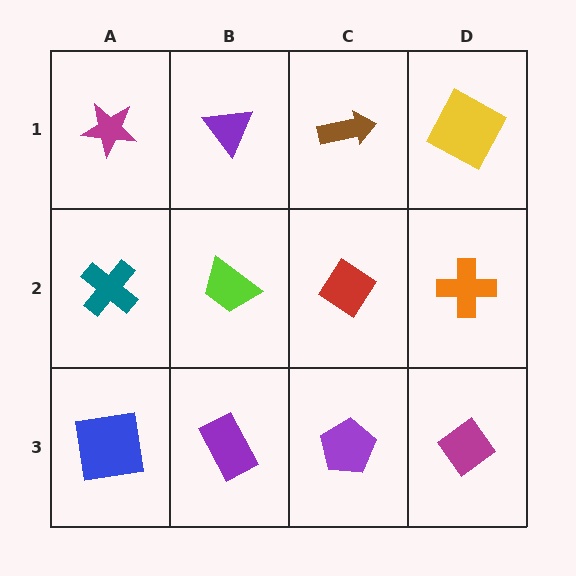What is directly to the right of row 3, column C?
A magenta diamond.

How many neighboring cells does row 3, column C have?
3.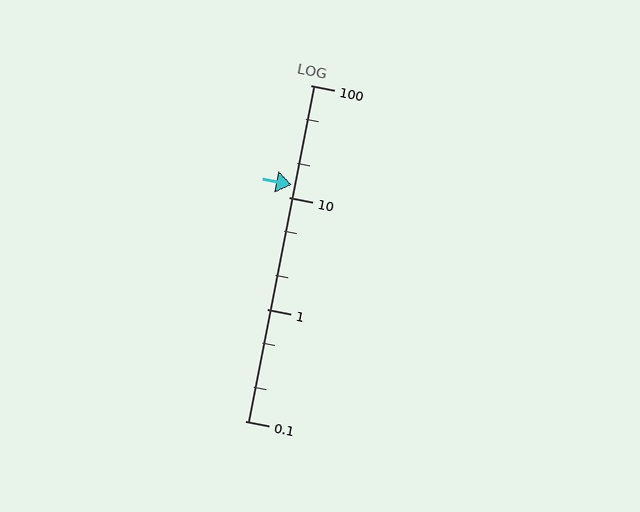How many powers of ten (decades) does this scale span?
The scale spans 3 decades, from 0.1 to 100.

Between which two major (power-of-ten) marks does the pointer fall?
The pointer is between 10 and 100.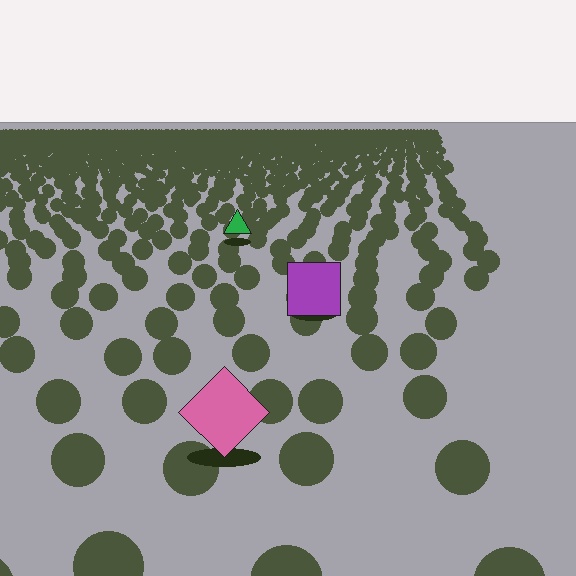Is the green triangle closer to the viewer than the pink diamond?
No. The pink diamond is closer — you can tell from the texture gradient: the ground texture is coarser near it.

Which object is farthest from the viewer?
The green triangle is farthest from the viewer. It appears smaller and the ground texture around it is denser.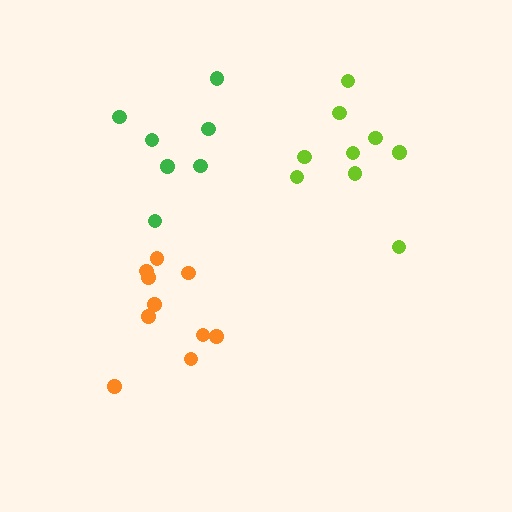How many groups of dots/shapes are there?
There are 3 groups.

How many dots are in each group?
Group 1: 10 dots, Group 2: 9 dots, Group 3: 7 dots (26 total).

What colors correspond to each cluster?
The clusters are colored: orange, lime, green.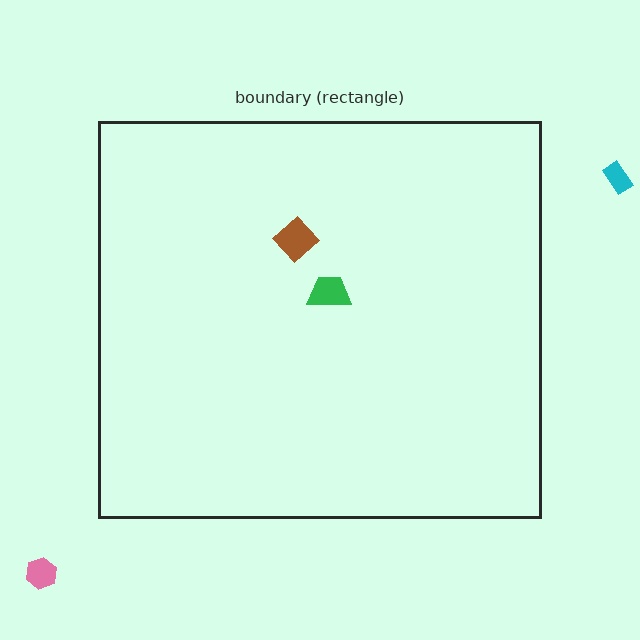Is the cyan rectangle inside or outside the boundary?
Outside.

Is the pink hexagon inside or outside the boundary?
Outside.